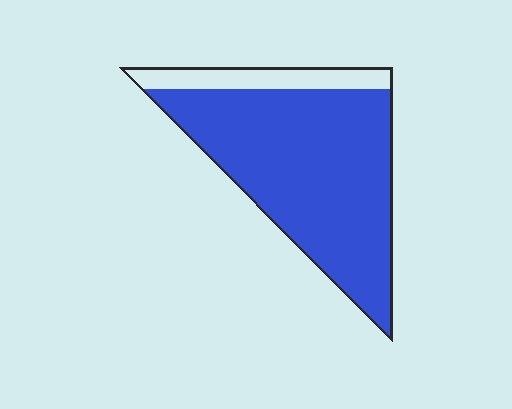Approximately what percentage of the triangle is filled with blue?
Approximately 85%.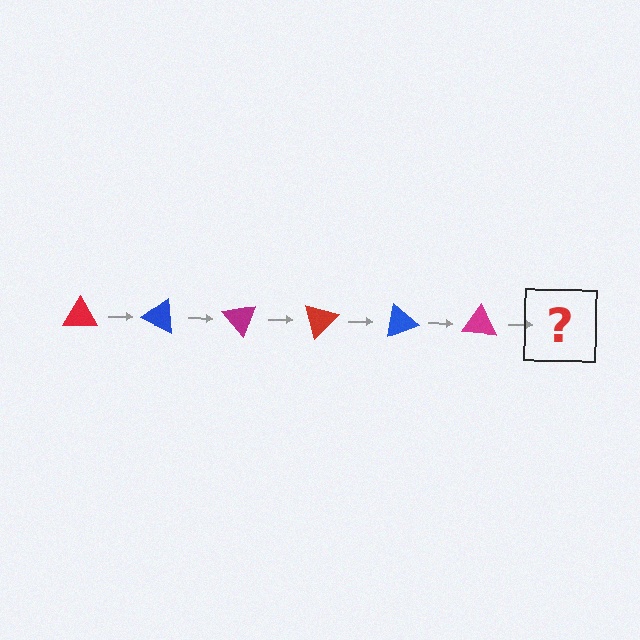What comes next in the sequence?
The next element should be a red triangle, rotated 150 degrees from the start.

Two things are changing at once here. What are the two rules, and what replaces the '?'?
The two rules are that it rotates 25 degrees each step and the color cycles through red, blue, and magenta. The '?' should be a red triangle, rotated 150 degrees from the start.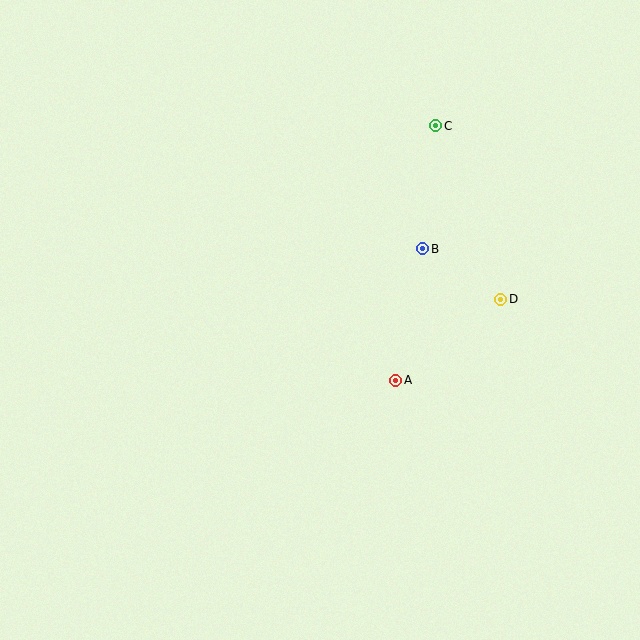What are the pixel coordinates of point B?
Point B is at (423, 249).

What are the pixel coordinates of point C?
Point C is at (436, 126).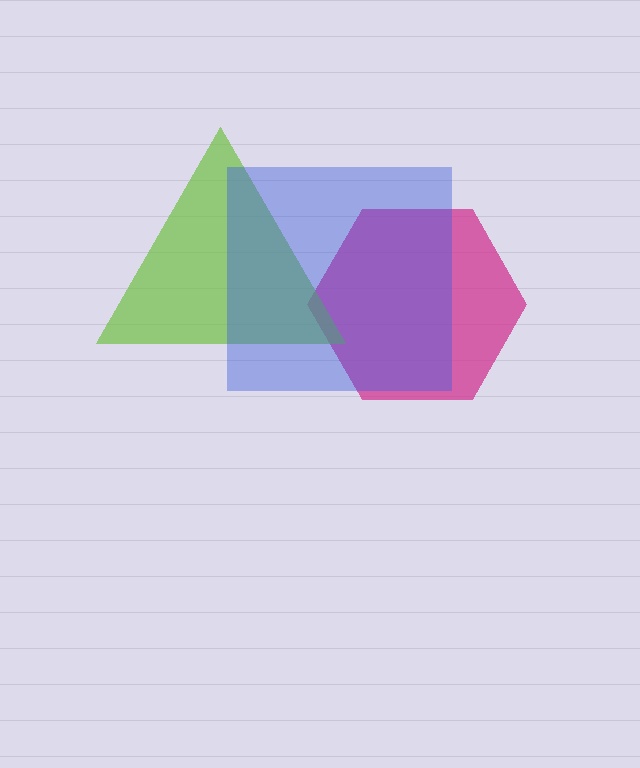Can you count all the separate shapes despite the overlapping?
Yes, there are 3 separate shapes.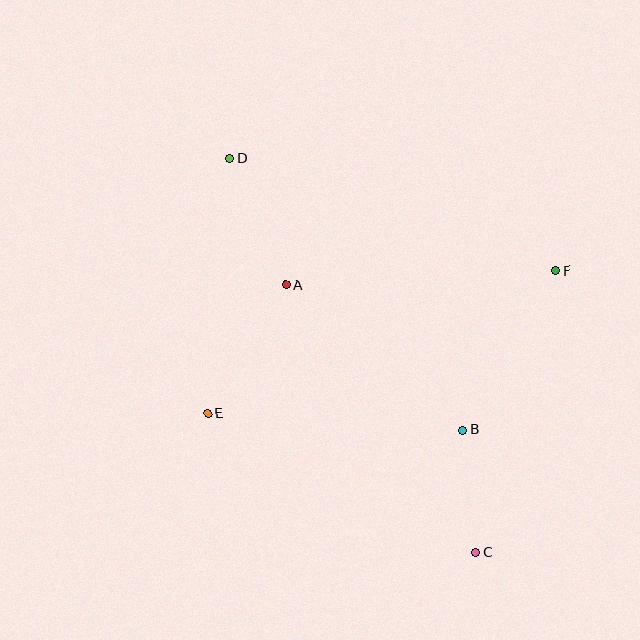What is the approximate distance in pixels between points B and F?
The distance between B and F is approximately 184 pixels.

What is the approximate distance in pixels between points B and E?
The distance between B and E is approximately 256 pixels.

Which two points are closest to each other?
Points B and C are closest to each other.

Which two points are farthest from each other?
Points C and D are farthest from each other.